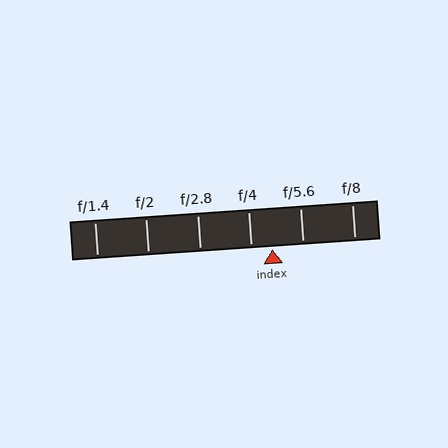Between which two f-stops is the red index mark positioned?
The index mark is between f/4 and f/5.6.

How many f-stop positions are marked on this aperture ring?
There are 6 f-stop positions marked.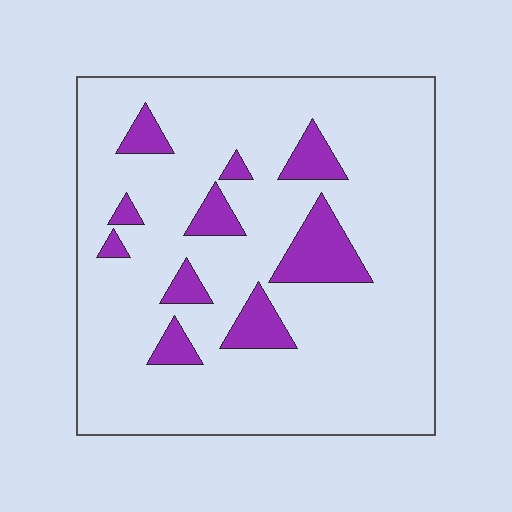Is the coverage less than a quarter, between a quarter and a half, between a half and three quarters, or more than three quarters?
Less than a quarter.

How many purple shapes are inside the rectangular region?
10.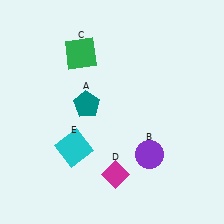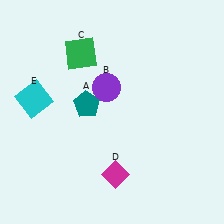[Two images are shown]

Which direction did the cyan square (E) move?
The cyan square (E) moved up.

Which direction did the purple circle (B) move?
The purple circle (B) moved up.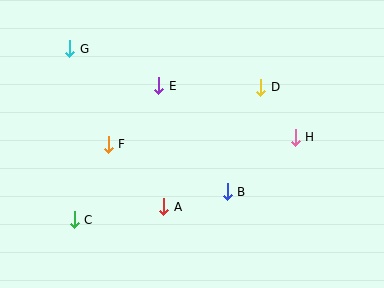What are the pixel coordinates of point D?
Point D is at (261, 87).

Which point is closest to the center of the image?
Point B at (227, 192) is closest to the center.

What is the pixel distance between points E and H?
The distance between E and H is 146 pixels.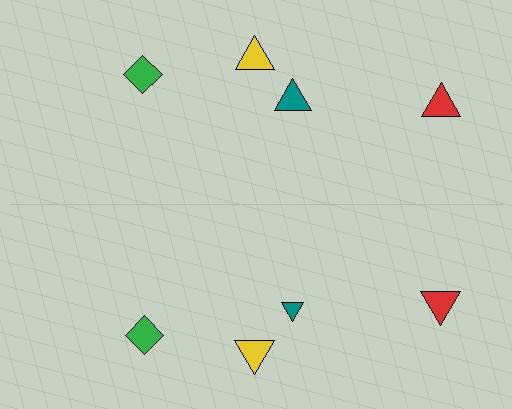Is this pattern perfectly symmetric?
No, the pattern is not perfectly symmetric. The teal triangle on the bottom side has a different size than its mirror counterpart.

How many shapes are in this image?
There are 8 shapes in this image.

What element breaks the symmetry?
The teal triangle on the bottom side has a different size than its mirror counterpart.